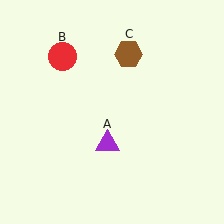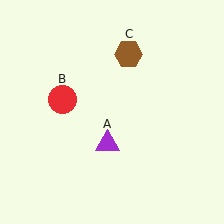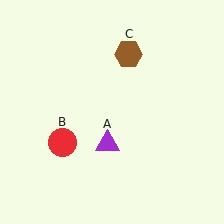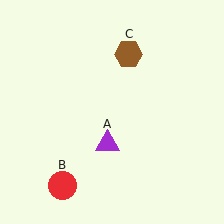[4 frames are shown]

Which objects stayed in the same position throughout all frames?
Purple triangle (object A) and brown hexagon (object C) remained stationary.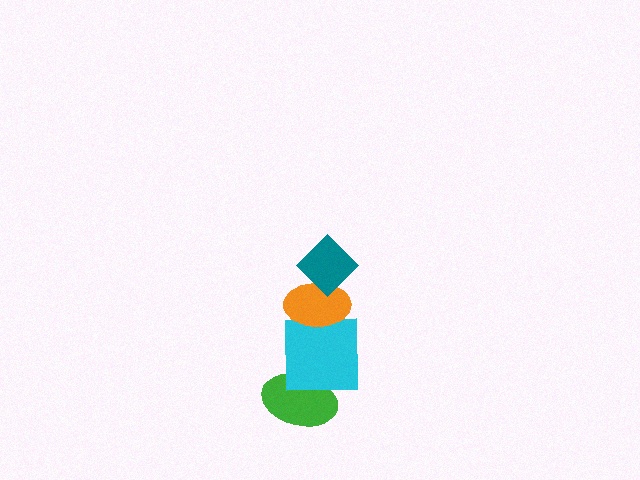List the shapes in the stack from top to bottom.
From top to bottom: the teal diamond, the orange ellipse, the cyan square, the green ellipse.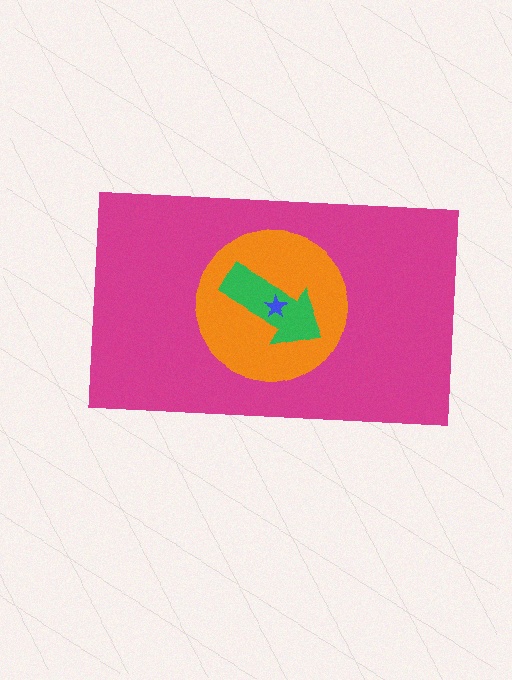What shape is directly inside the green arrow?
The blue star.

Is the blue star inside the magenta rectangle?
Yes.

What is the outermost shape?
The magenta rectangle.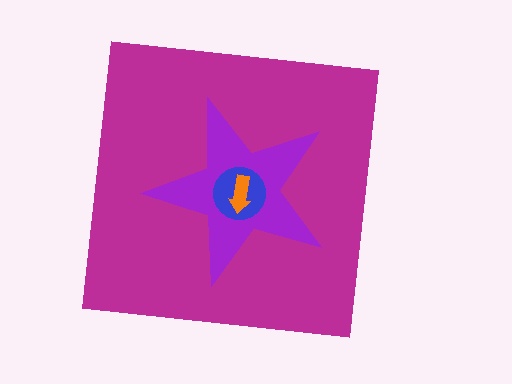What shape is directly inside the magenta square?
The purple star.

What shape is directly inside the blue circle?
The orange arrow.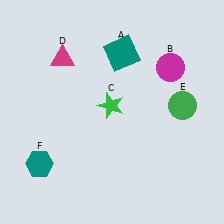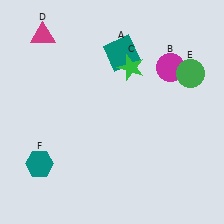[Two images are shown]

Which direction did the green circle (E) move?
The green circle (E) moved up.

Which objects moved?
The objects that moved are: the green star (C), the magenta triangle (D), the green circle (E).